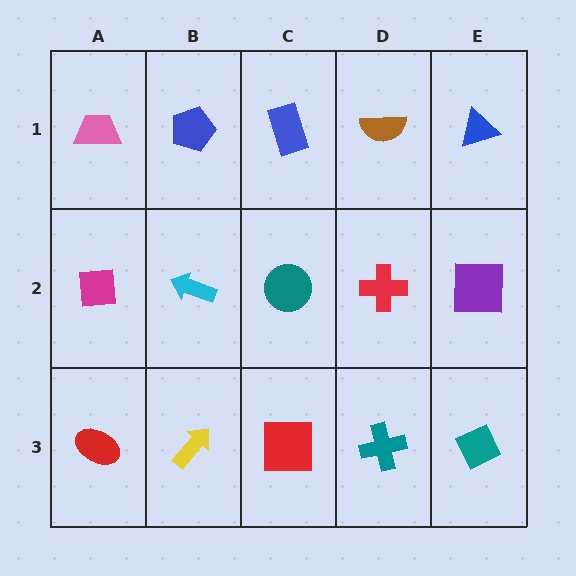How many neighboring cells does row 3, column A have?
2.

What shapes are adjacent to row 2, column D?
A brown semicircle (row 1, column D), a teal cross (row 3, column D), a teal circle (row 2, column C), a purple square (row 2, column E).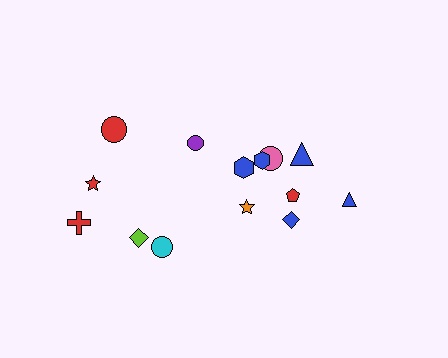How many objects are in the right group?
There are 8 objects.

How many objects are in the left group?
There are 6 objects.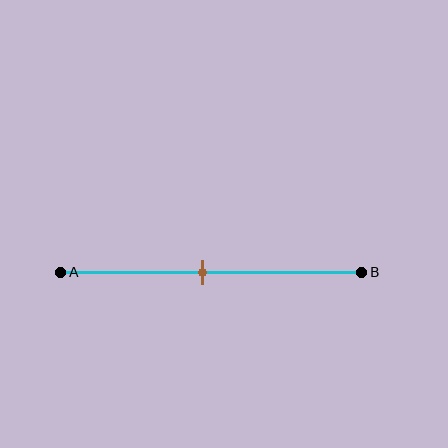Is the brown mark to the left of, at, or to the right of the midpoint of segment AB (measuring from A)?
The brown mark is approximately at the midpoint of segment AB.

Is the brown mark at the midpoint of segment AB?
Yes, the mark is approximately at the midpoint.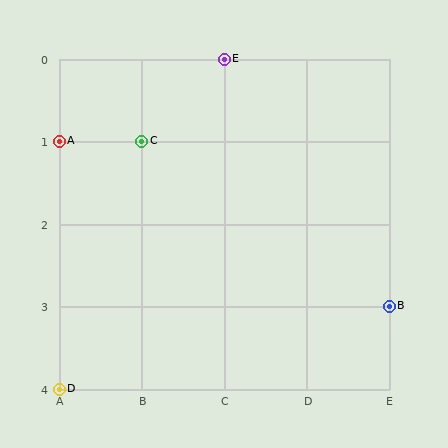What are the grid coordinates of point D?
Point D is at grid coordinates (A, 4).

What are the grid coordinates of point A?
Point A is at grid coordinates (A, 1).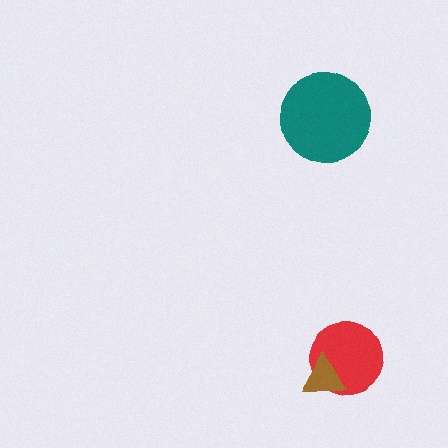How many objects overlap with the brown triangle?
1 object overlaps with the brown triangle.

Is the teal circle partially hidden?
No, no other shape covers it.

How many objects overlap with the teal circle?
0 objects overlap with the teal circle.